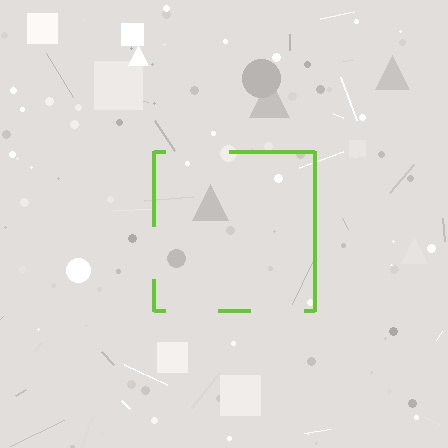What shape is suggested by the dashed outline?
The dashed outline suggests a square.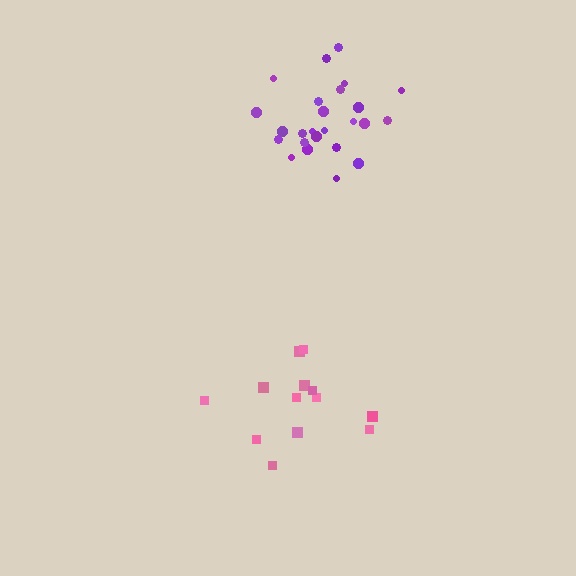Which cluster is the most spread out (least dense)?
Pink.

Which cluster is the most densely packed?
Purple.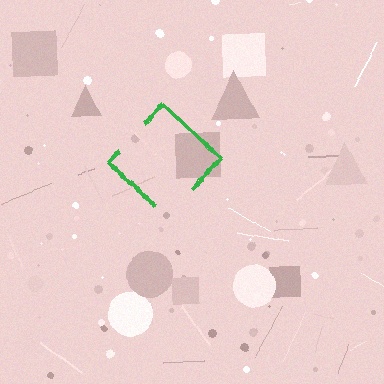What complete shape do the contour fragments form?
The contour fragments form a diamond.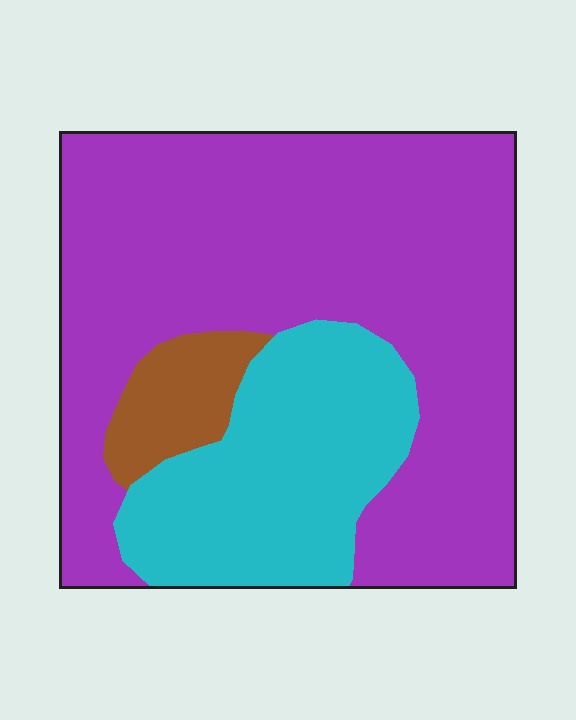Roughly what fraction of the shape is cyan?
Cyan covers 26% of the shape.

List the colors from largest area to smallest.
From largest to smallest: purple, cyan, brown.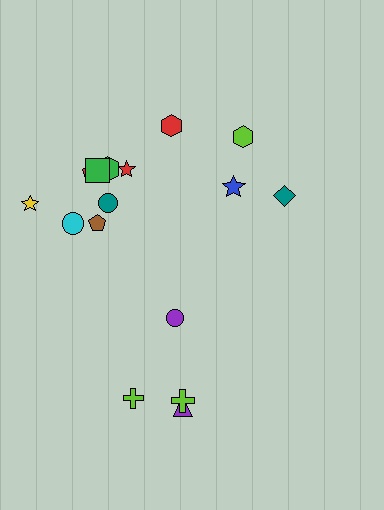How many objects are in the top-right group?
There are 4 objects.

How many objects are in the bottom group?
There are 4 objects.